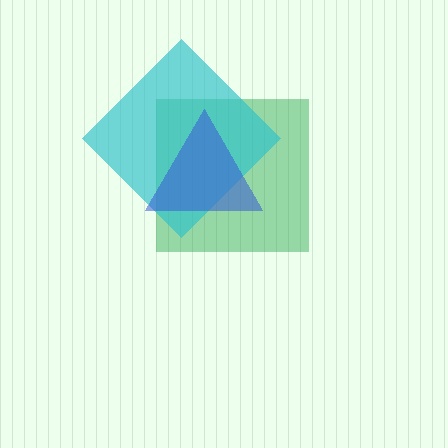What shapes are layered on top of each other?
The layered shapes are: a green square, a cyan diamond, a blue triangle.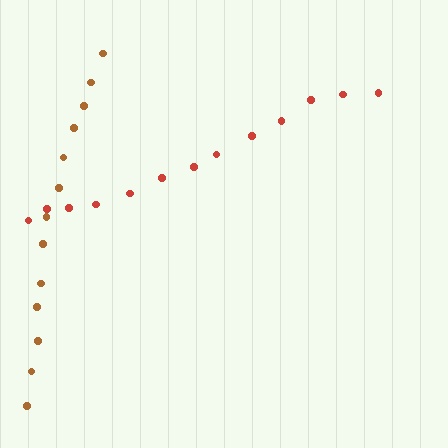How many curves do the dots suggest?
There are 2 distinct paths.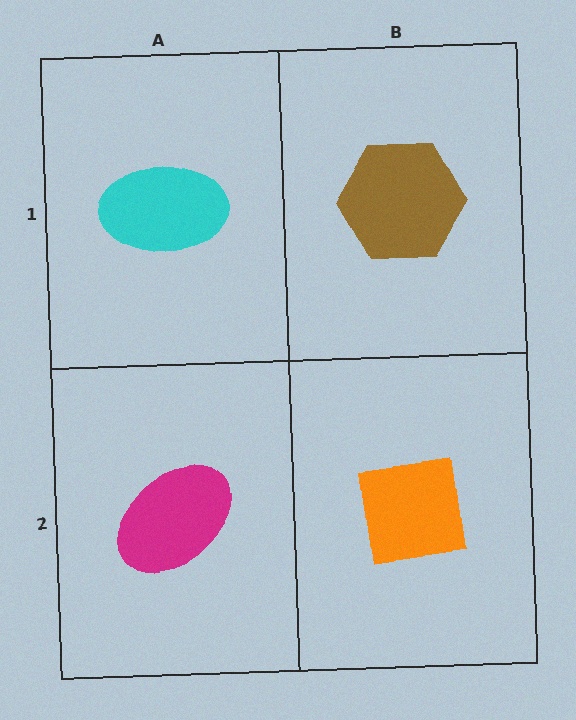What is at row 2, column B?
An orange square.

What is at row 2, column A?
A magenta ellipse.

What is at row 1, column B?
A brown hexagon.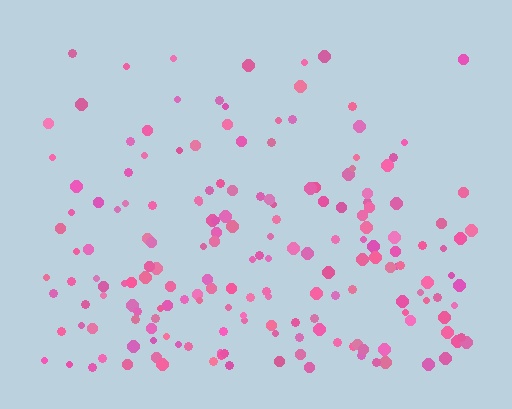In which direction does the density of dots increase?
From top to bottom, with the bottom side densest.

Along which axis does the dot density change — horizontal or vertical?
Vertical.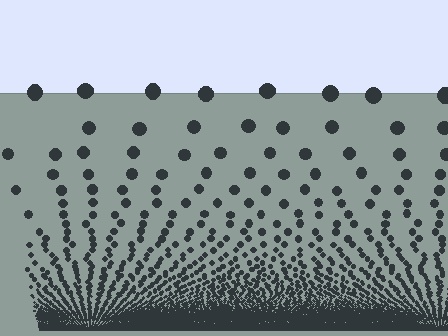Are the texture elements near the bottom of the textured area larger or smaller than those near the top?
Smaller. The gradient is inverted — elements near the bottom are smaller and denser.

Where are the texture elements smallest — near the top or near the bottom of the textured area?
Near the bottom.